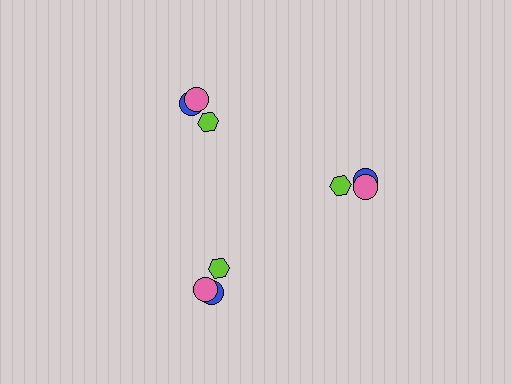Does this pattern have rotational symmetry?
Yes, this pattern has 3-fold rotational symmetry. It looks the same after rotating 120 degrees around the center.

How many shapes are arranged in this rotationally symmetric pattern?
There are 9 shapes, arranged in 3 groups of 3.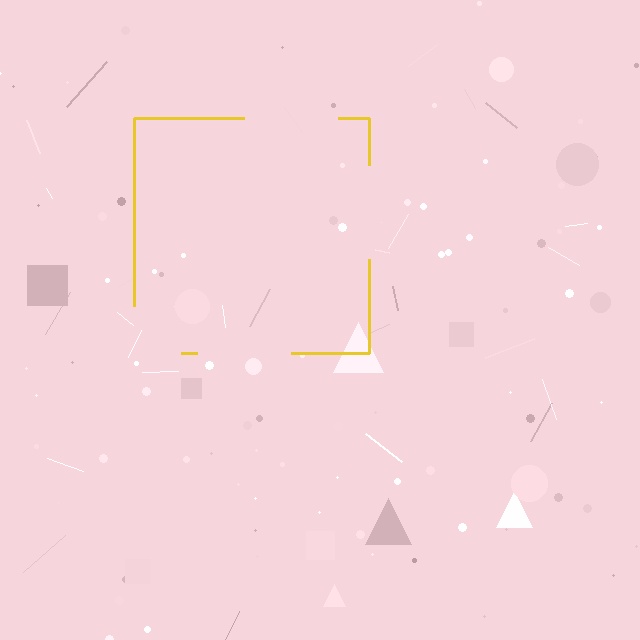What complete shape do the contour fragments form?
The contour fragments form a square.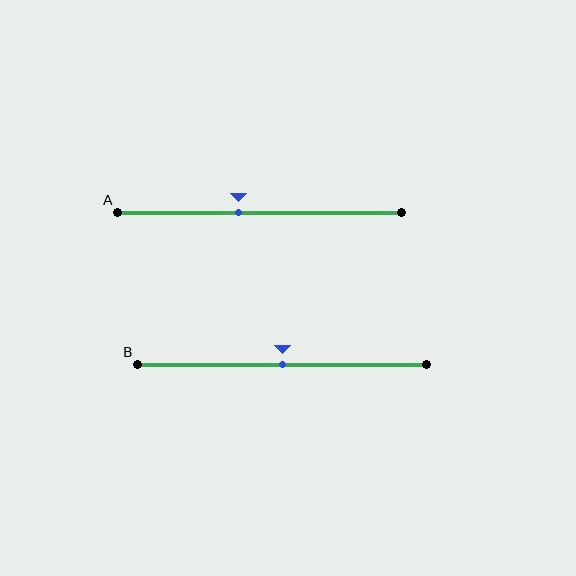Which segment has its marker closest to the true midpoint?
Segment B has its marker closest to the true midpoint.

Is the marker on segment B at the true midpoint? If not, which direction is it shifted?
Yes, the marker on segment B is at the true midpoint.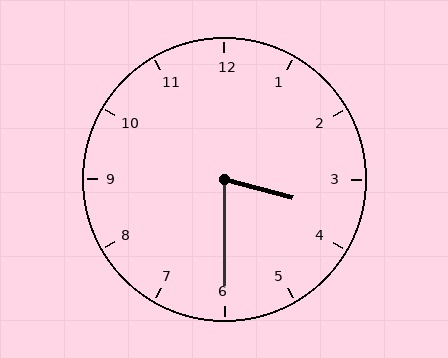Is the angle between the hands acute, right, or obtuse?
It is acute.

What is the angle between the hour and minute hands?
Approximately 75 degrees.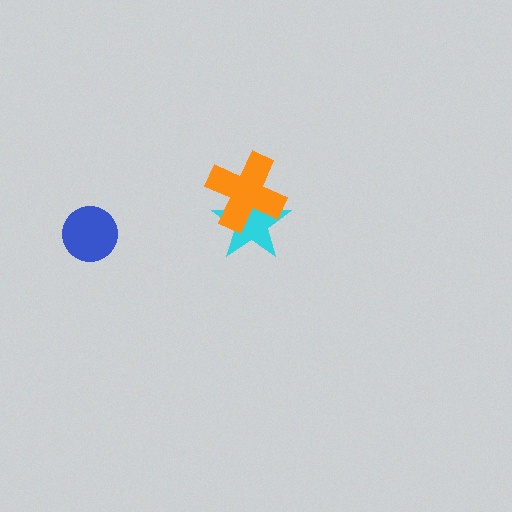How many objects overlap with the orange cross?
1 object overlaps with the orange cross.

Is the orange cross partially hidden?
No, no other shape covers it.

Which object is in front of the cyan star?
The orange cross is in front of the cyan star.